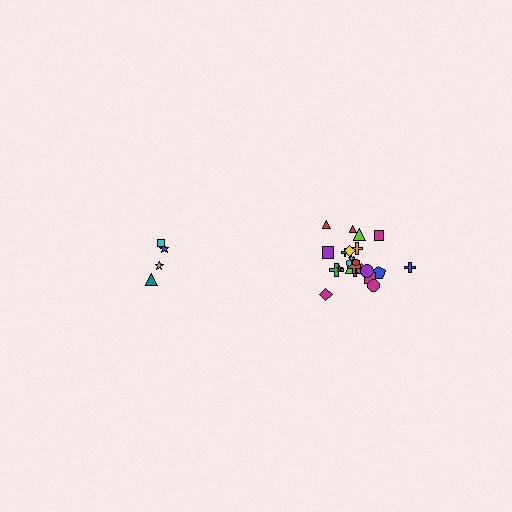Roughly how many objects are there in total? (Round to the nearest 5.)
Roughly 30 objects in total.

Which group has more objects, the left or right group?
The right group.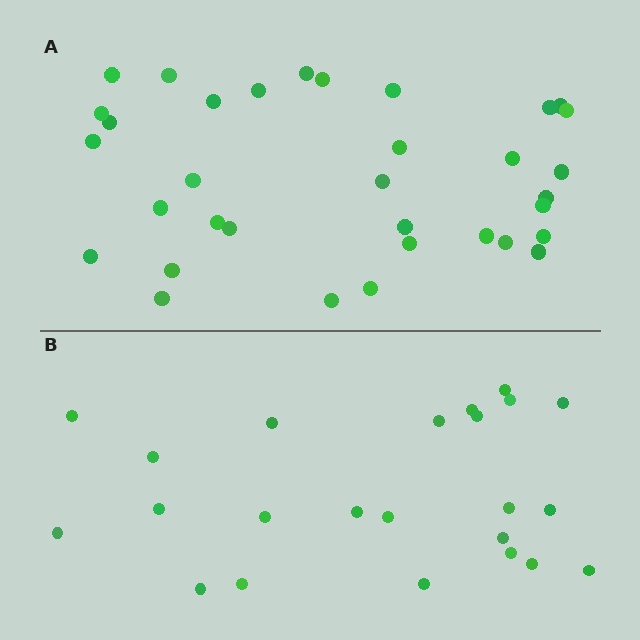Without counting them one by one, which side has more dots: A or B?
Region A (the top region) has more dots.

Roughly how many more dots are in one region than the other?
Region A has roughly 12 or so more dots than region B.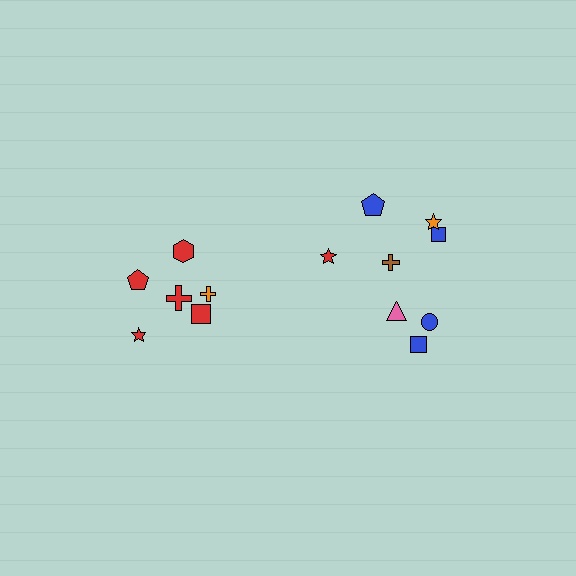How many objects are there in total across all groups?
There are 14 objects.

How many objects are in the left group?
There are 6 objects.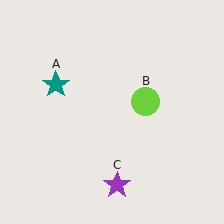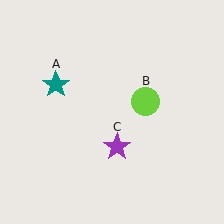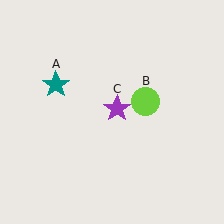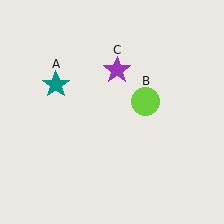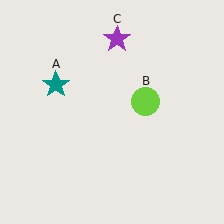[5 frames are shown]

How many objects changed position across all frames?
1 object changed position: purple star (object C).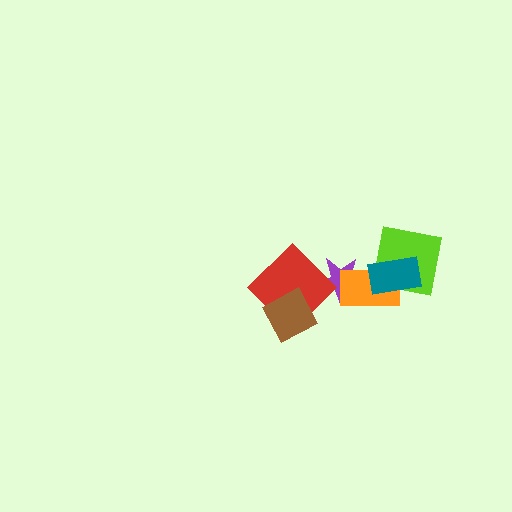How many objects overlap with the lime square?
2 objects overlap with the lime square.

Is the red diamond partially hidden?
Yes, it is partially covered by another shape.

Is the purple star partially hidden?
Yes, it is partially covered by another shape.